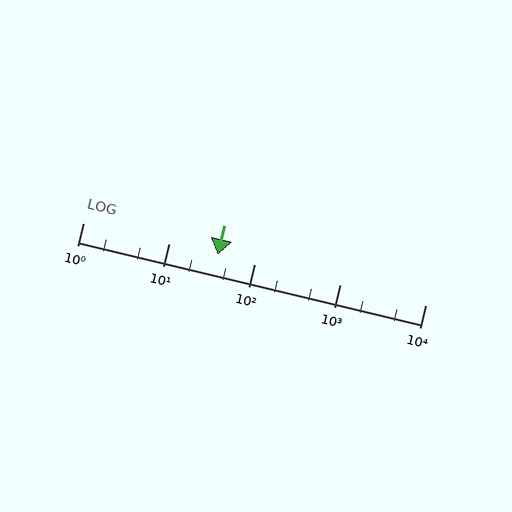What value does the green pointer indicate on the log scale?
The pointer indicates approximately 37.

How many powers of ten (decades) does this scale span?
The scale spans 4 decades, from 1 to 10000.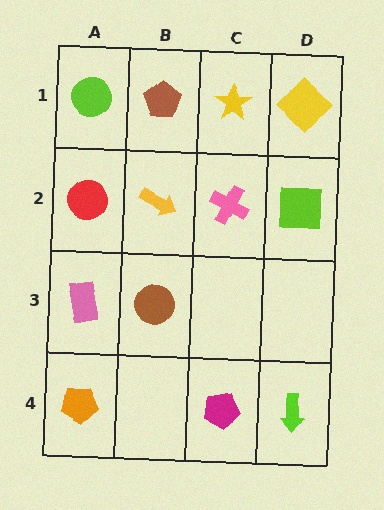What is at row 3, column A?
A pink rectangle.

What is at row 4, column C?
A magenta pentagon.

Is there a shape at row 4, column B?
No, that cell is empty.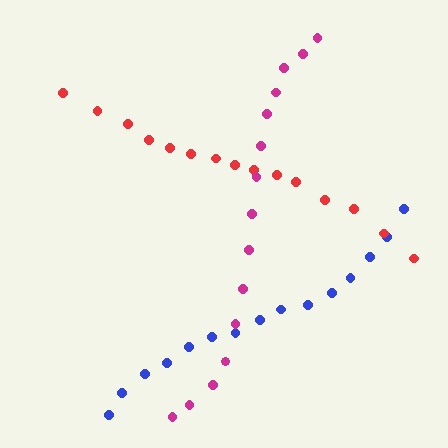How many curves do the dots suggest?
There are 3 distinct paths.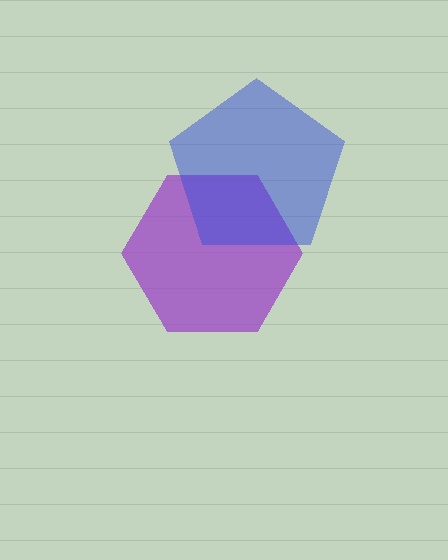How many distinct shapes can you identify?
There are 2 distinct shapes: a purple hexagon, a blue pentagon.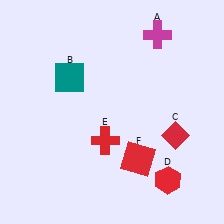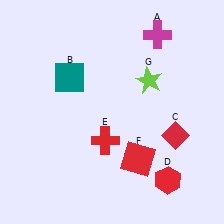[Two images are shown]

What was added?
A lime star (G) was added in Image 2.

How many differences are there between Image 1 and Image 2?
There is 1 difference between the two images.